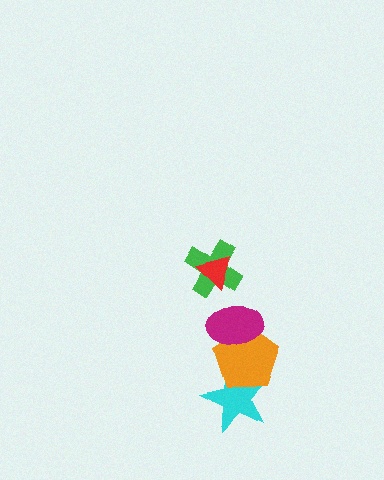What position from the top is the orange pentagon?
The orange pentagon is 4th from the top.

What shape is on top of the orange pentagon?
The magenta ellipse is on top of the orange pentagon.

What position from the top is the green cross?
The green cross is 2nd from the top.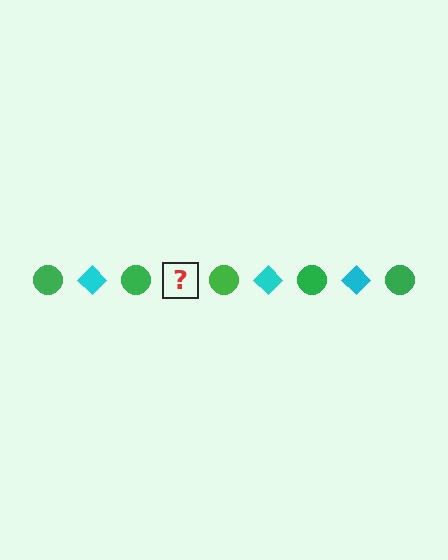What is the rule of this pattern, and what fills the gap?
The rule is that the pattern alternates between green circle and cyan diamond. The gap should be filled with a cyan diamond.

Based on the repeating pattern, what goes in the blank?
The blank should be a cyan diamond.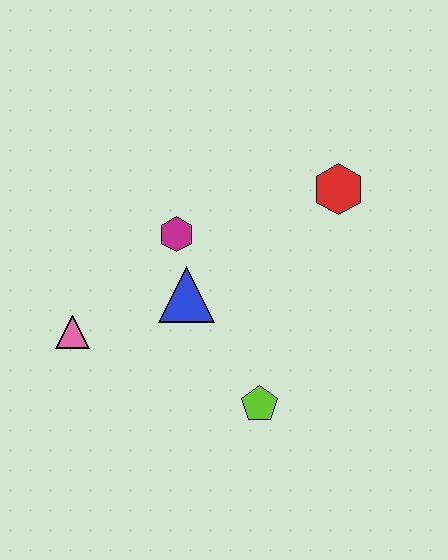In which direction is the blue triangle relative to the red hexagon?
The blue triangle is to the left of the red hexagon.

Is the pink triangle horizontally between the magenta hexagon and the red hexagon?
No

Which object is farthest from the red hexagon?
The pink triangle is farthest from the red hexagon.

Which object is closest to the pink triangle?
The blue triangle is closest to the pink triangle.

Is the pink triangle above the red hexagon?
No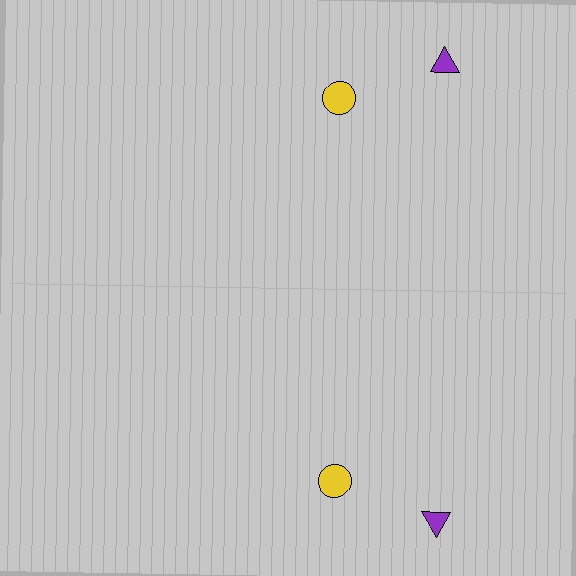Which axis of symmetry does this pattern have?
The pattern has a horizontal axis of symmetry running through the center of the image.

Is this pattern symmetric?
Yes, this pattern has bilateral (reflection) symmetry.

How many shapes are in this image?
There are 4 shapes in this image.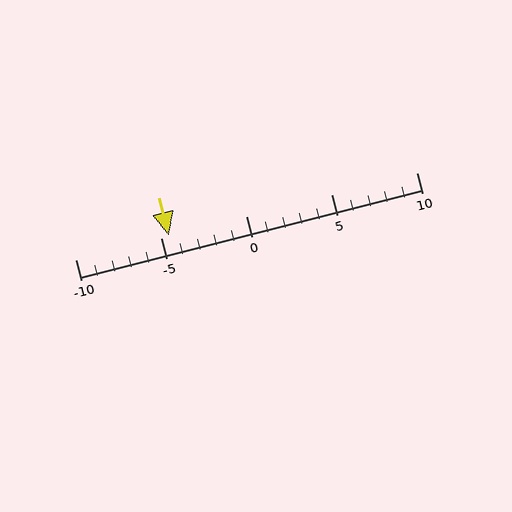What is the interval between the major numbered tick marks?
The major tick marks are spaced 5 units apart.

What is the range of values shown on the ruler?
The ruler shows values from -10 to 10.